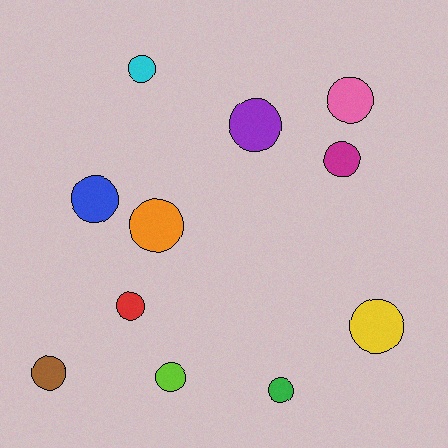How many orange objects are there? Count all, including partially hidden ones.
There is 1 orange object.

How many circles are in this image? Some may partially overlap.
There are 11 circles.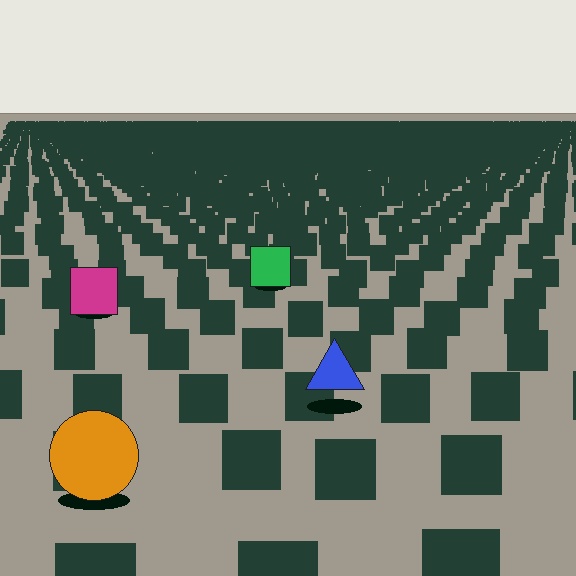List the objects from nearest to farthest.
From nearest to farthest: the orange circle, the blue triangle, the magenta square, the green square.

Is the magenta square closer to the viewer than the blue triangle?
No. The blue triangle is closer — you can tell from the texture gradient: the ground texture is coarser near it.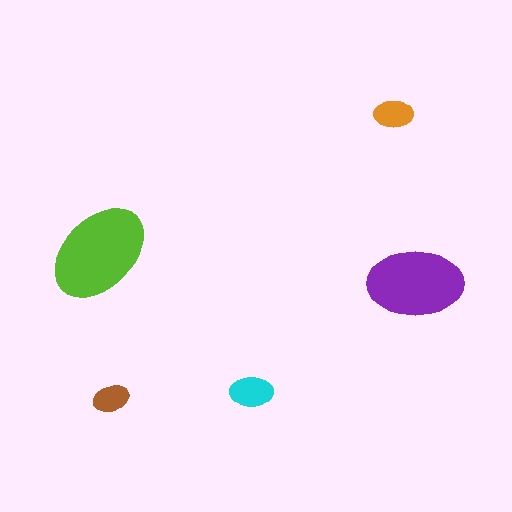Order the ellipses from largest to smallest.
the lime one, the purple one, the cyan one, the orange one, the brown one.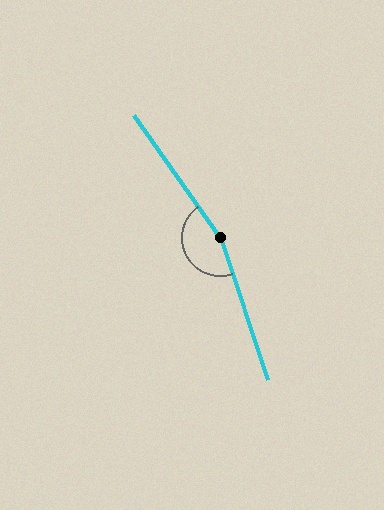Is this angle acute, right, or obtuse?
It is obtuse.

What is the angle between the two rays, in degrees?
Approximately 163 degrees.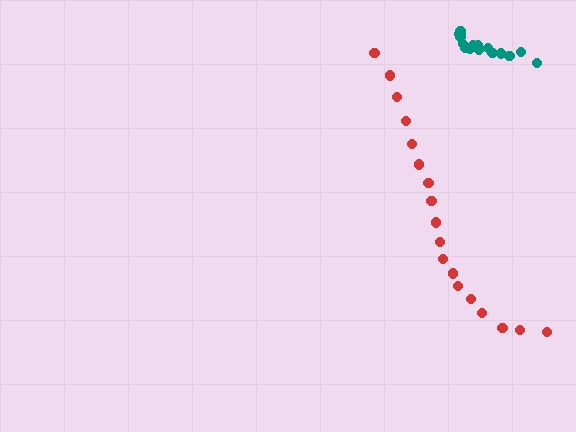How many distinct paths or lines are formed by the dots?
There are 2 distinct paths.